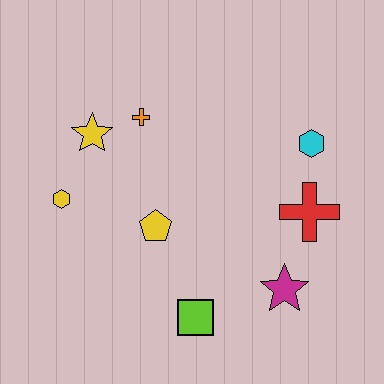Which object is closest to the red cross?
The cyan hexagon is closest to the red cross.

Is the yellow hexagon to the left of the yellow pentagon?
Yes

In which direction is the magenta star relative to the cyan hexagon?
The magenta star is below the cyan hexagon.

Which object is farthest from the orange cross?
The magenta star is farthest from the orange cross.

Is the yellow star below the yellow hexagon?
No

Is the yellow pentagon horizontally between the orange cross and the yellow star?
No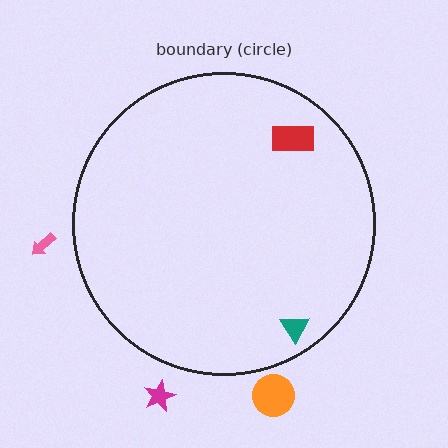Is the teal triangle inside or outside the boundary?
Inside.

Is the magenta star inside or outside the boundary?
Outside.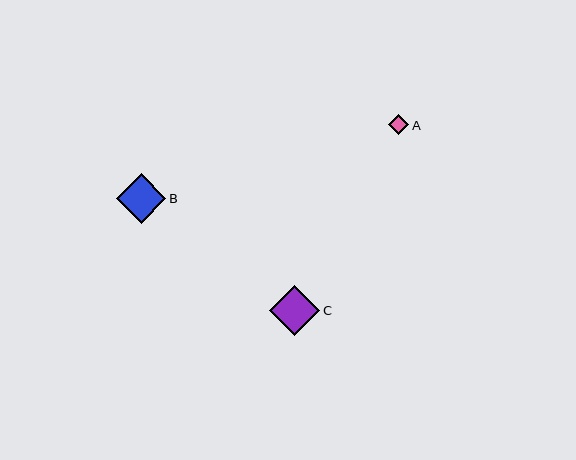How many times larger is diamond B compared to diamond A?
Diamond B is approximately 2.4 times the size of diamond A.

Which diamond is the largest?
Diamond C is the largest with a size of approximately 50 pixels.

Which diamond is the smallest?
Diamond A is the smallest with a size of approximately 21 pixels.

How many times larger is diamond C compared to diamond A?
Diamond C is approximately 2.4 times the size of diamond A.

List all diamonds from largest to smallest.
From largest to smallest: C, B, A.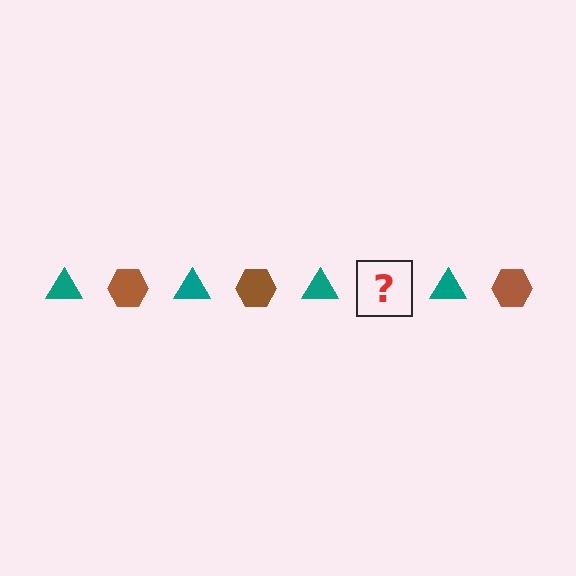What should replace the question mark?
The question mark should be replaced with a brown hexagon.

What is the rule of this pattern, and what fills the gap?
The rule is that the pattern alternates between teal triangle and brown hexagon. The gap should be filled with a brown hexagon.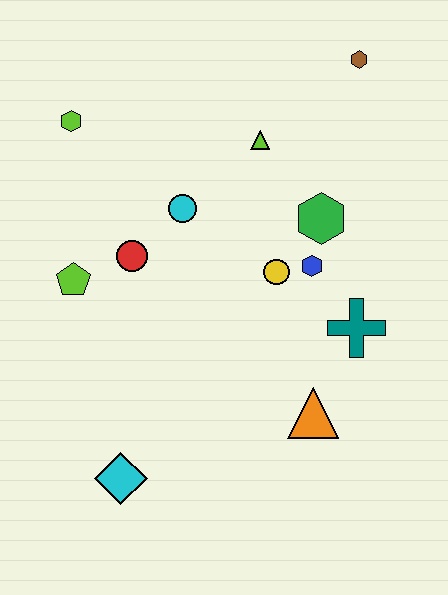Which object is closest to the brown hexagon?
The lime triangle is closest to the brown hexagon.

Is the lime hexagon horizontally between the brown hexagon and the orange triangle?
No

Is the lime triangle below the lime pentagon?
No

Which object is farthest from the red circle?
The brown hexagon is farthest from the red circle.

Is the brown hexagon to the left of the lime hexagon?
No